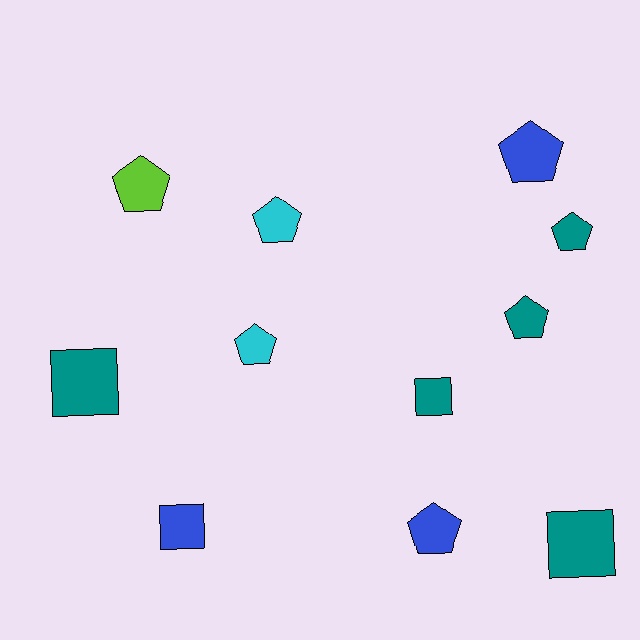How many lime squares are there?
There are no lime squares.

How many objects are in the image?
There are 11 objects.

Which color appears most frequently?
Teal, with 5 objects.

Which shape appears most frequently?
Pentagon, with 7 objects.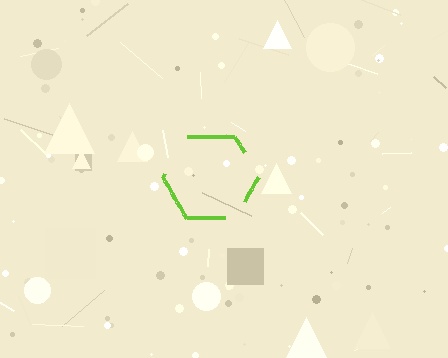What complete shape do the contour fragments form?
The contour fragments form a hexagon.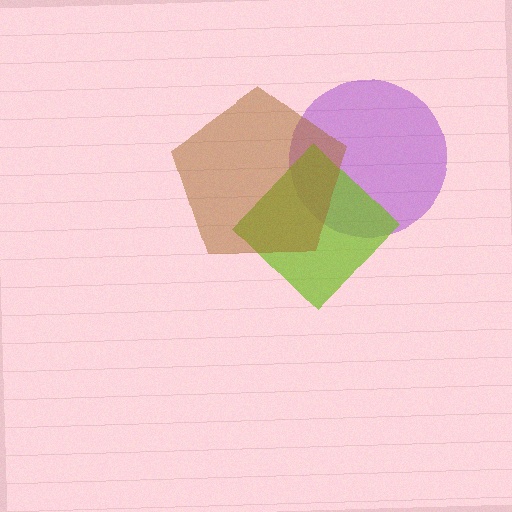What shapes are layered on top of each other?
The layered shapes are: a purple circle, a lime diamond, a brown pentagon.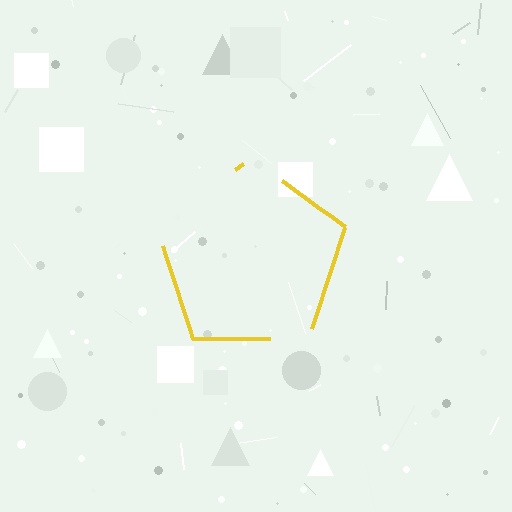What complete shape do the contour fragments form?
The contour fragments form a pentagon.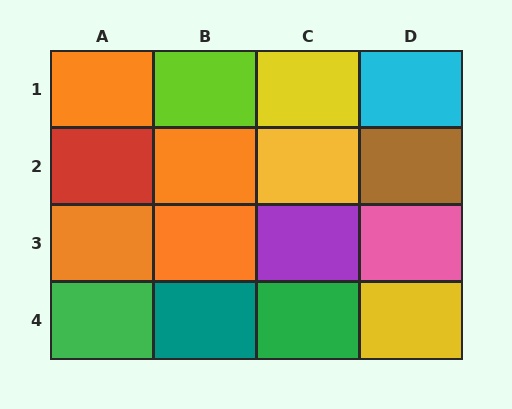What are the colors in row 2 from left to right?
Red, orange, yellow, brown.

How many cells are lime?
1 cell is lime.